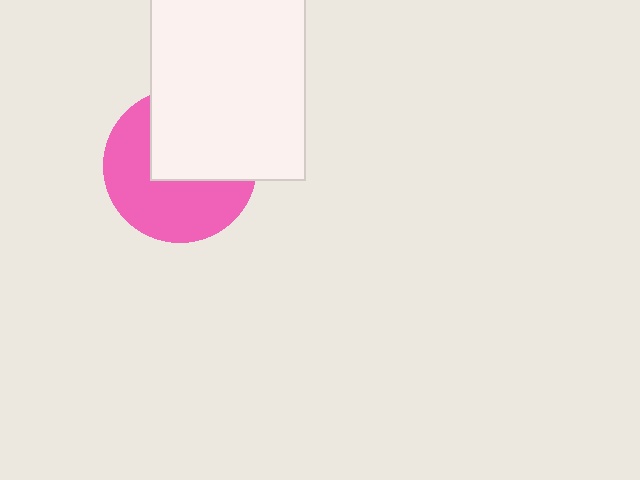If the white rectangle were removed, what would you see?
You would see the complete pink circle.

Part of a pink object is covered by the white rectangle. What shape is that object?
It is a circle.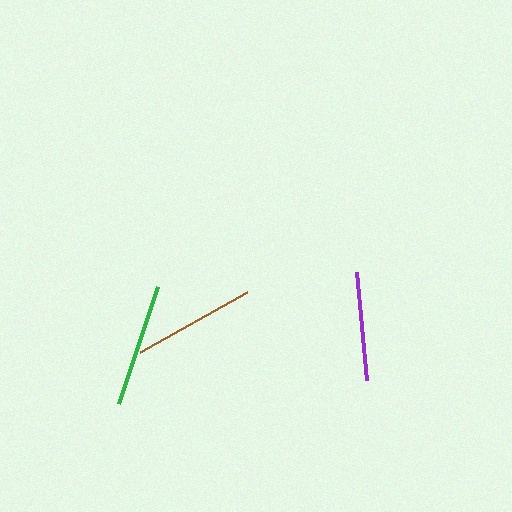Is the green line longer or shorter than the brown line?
The green line is longer than the brown line.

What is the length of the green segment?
The green segment is approximately 123 pixels long.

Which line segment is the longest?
The green line is the longest at approximately 123 pixels.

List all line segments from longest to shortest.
From longest to shortest: green, brown, purple.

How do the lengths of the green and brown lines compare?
The green and brown lines are approximately the same length.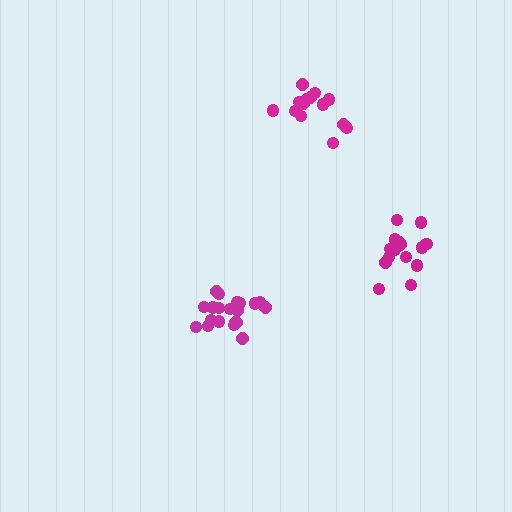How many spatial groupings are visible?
There are 3 spatial groupings.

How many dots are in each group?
Group 1: 14 dots, Group 2: 20 dots, Group 3: 15 dots (49 total).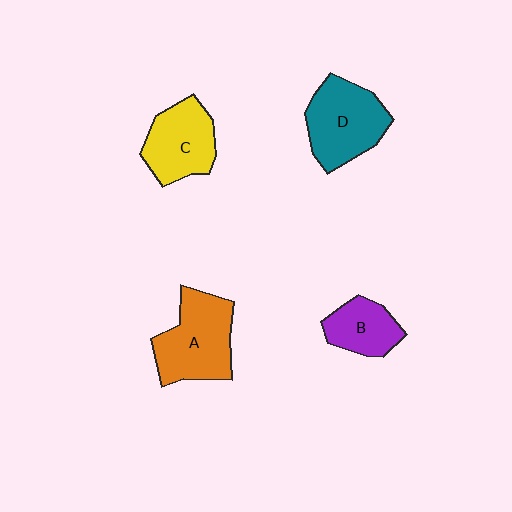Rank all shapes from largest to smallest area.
From largest to smallest: A (orange), D (teal), C (yellow), B (purple).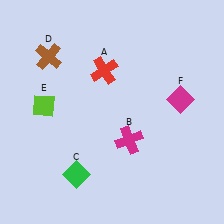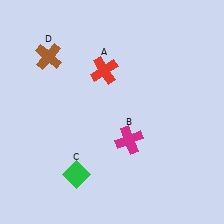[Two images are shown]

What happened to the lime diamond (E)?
The lime diamond (E) was removed in Image 2. It was in the top-left area of Image 1.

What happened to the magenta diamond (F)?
The magenta diamond (F) was removed in Image 2. It was in the top-right area of Image 1.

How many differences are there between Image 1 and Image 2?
There are 2 differences between the two images.